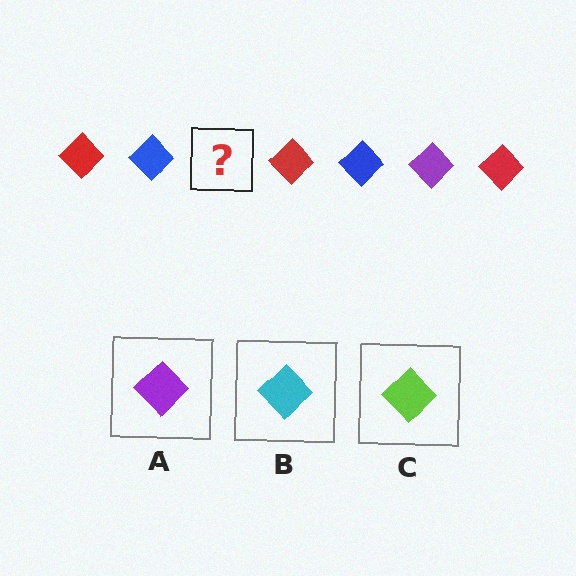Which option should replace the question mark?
Option A.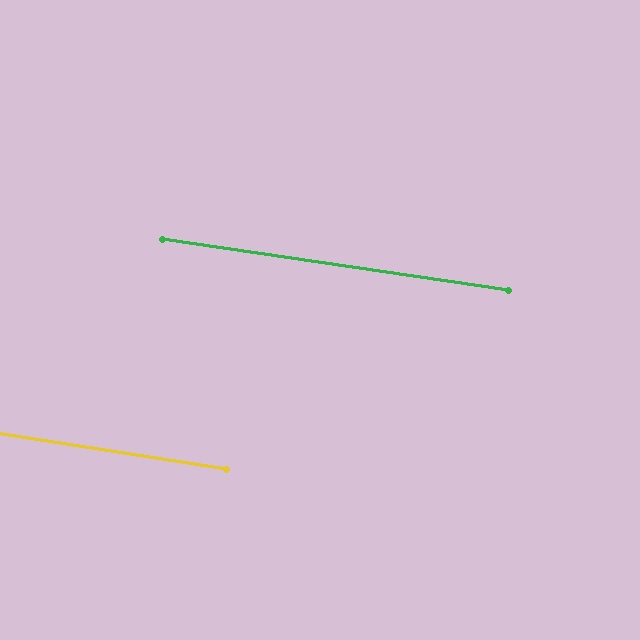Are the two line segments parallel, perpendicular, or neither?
Parallel — their directions differ by only 0.6°.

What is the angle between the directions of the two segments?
Approximately 1 degree.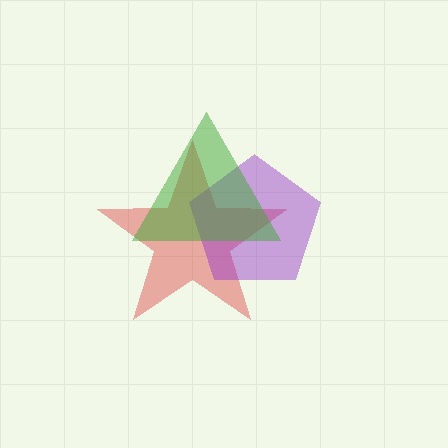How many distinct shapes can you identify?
There are 3 distinct shapes: a red star, a purple pentagon, a green triangle.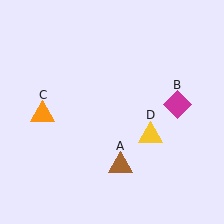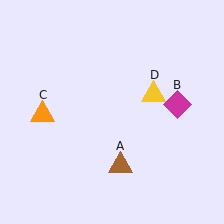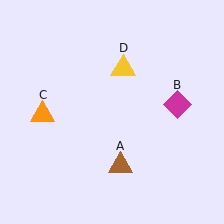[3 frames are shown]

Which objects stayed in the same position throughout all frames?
Brown triangle (object A) and magenta diamond (object B) and orange triangle (object C) remained stationary.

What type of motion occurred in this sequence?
The yellow triangle (object D) rotated counterclockwise around the center of the scene.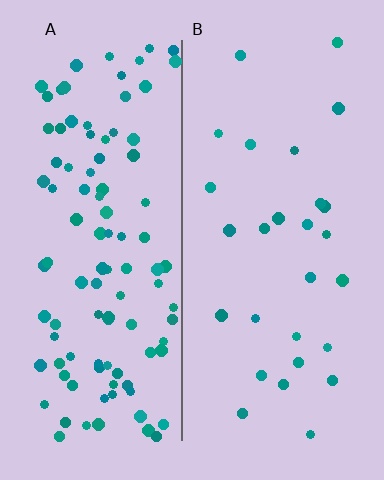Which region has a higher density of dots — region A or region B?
A (the left).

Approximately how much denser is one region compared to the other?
Approximately 3.7× — region A over region B.